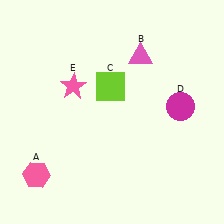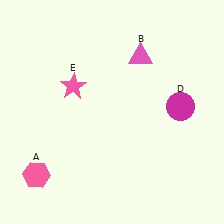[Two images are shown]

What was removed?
The lime square (C) was removed in Image 2.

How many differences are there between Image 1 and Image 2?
There is 1 difference between the two images.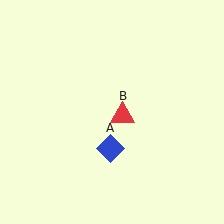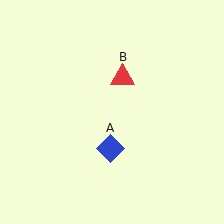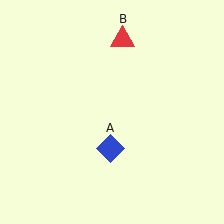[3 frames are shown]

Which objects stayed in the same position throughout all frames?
Blue diamond (object A) remained stationary.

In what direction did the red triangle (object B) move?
The red triangle (object B) moved up.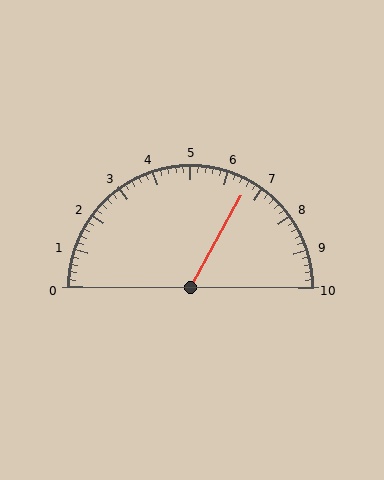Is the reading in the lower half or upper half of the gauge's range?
The reading is in the upper half of the range (0 to 10).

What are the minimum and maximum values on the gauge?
The gauge ranges from 0 to 10.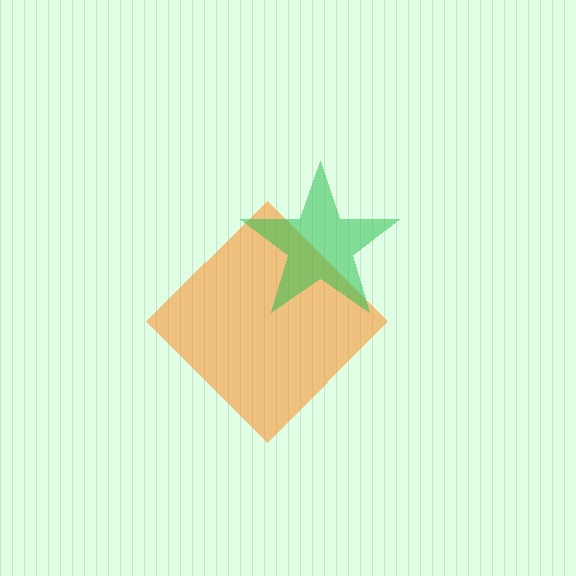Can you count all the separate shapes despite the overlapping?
Yes, there are 2 separate shapes.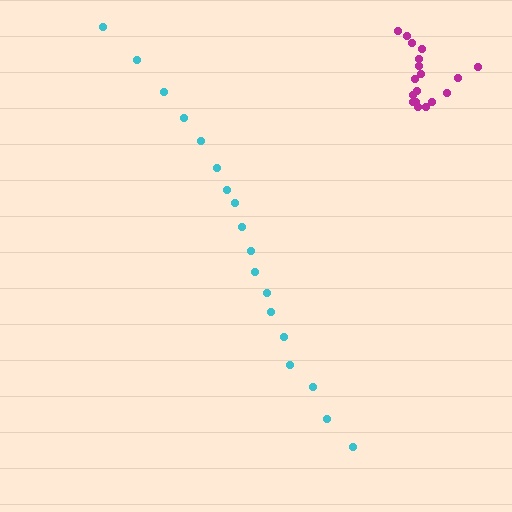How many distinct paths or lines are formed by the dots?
There are 2 distinct paths.